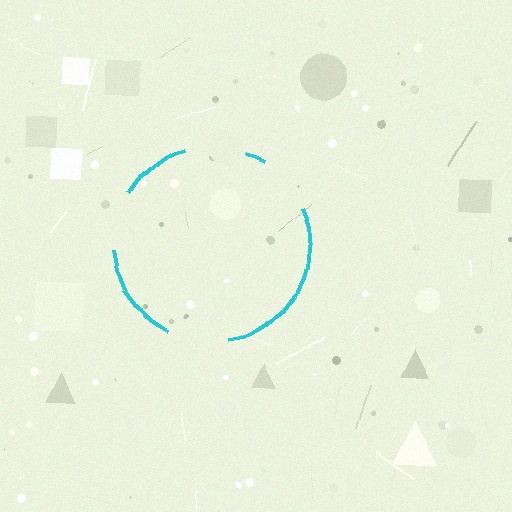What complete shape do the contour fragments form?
The contour fragments form a circle.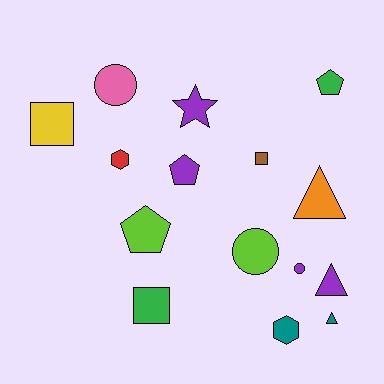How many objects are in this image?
There are 15 objects.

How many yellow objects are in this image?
There is 1 yellow object.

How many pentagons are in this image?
There are 3 pentagons.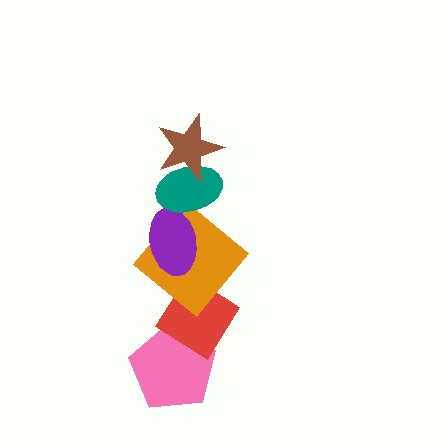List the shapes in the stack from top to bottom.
From top to bottom: the brown star, the teal ellipse, the purple ellipse, the orange diamond, the red diamond, the pink pentagon.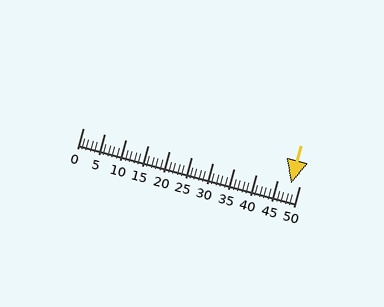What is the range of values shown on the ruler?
The ruler shows values from 0 to 50.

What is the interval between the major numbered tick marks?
The major tick marks are spaced 5 units apart.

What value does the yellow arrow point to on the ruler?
The yellow arrow points to approximately 48.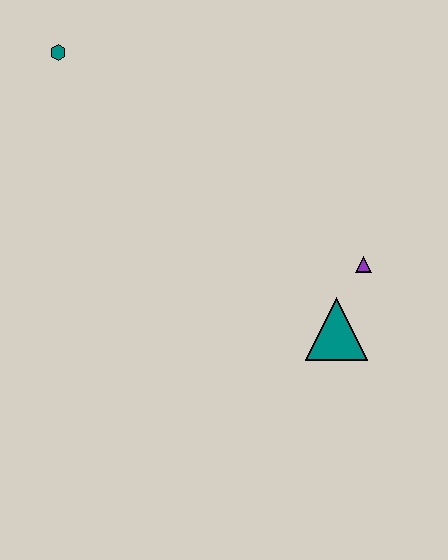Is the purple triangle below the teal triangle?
No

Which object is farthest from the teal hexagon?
The teal triangle is farthest from the teal hexagon.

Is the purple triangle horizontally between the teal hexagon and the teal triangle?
No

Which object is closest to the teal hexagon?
The purple triangle is closest to the teal hexagon.